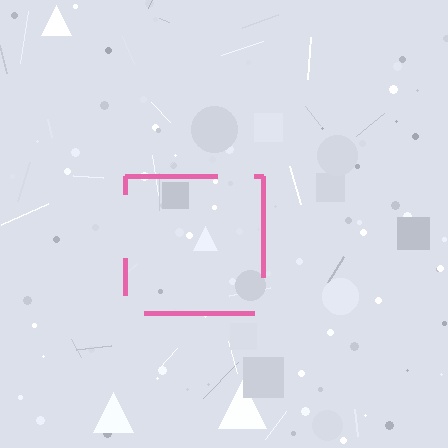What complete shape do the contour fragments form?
The contour fragments form a square.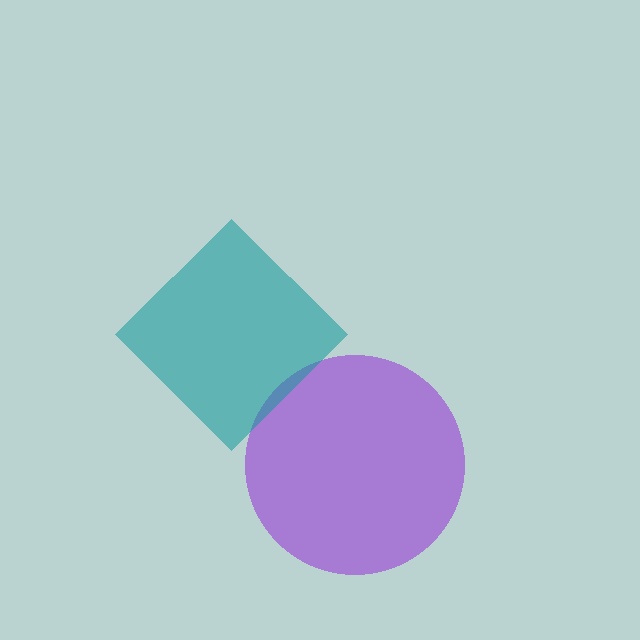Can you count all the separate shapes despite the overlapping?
Yes, there are 2 separate shapes.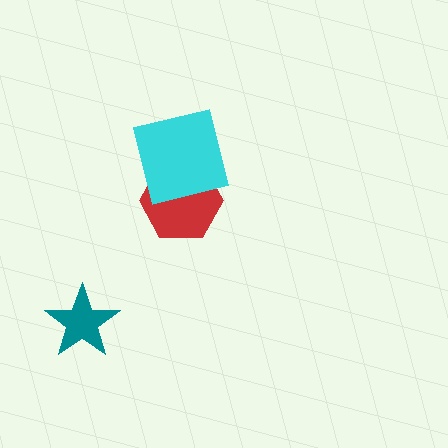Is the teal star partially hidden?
No, no other shape covers it.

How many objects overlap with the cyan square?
1 object overlaps with the cyan square.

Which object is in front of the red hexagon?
The cyan square is in front of the red hexagon.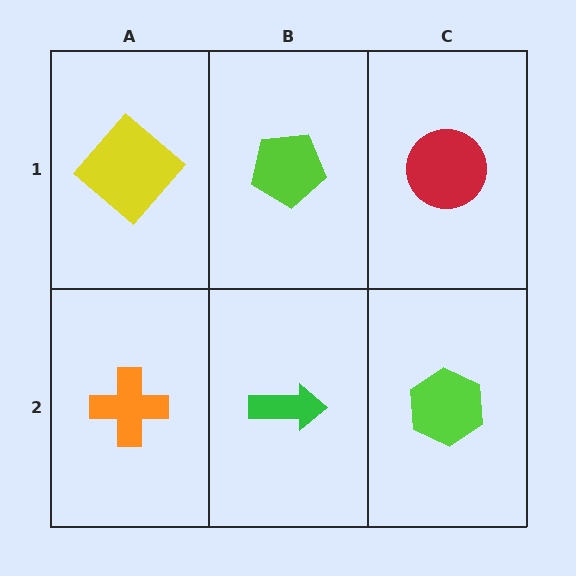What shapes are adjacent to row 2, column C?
A red circle (row 1, column C), a green arrow (row 2, column B).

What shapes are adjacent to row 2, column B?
A lime pentagon (row 1, column B), an orange cross (row 2, column A), a lime hexagon (row 2, column C).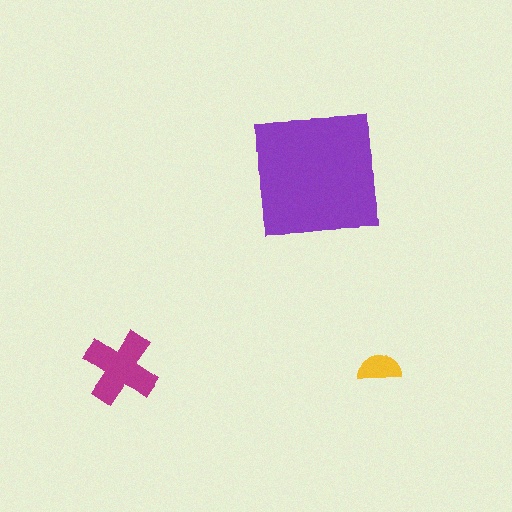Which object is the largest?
The purple square.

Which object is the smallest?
The yellow semicircle.